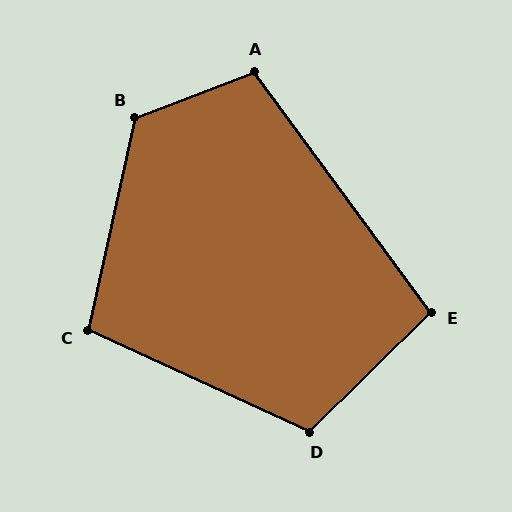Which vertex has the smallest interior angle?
E, at approximately 98 degrees.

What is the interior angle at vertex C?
Approximately 102 degrees (obtuse).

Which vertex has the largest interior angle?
B, at approximately 123 degrees.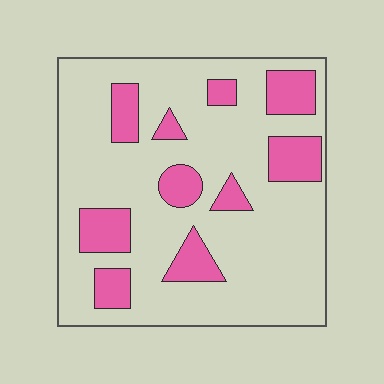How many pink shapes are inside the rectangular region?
10.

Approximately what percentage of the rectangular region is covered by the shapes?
Approximately 20%.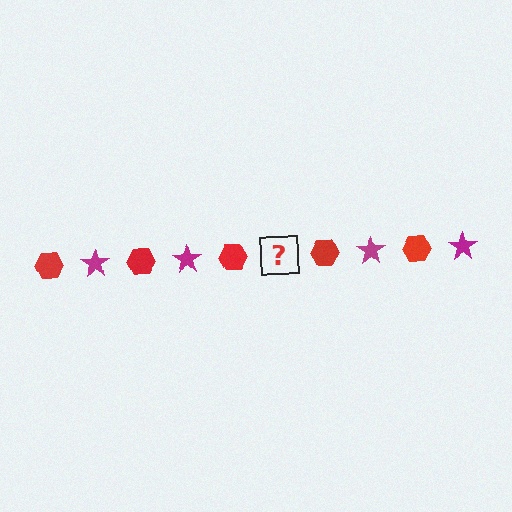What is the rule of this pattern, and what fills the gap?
The rule is that the pattern alternates between red hexagon and magenta star. The gap should be filled with a magenta star.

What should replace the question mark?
The question mark should be replaced with a magenta star.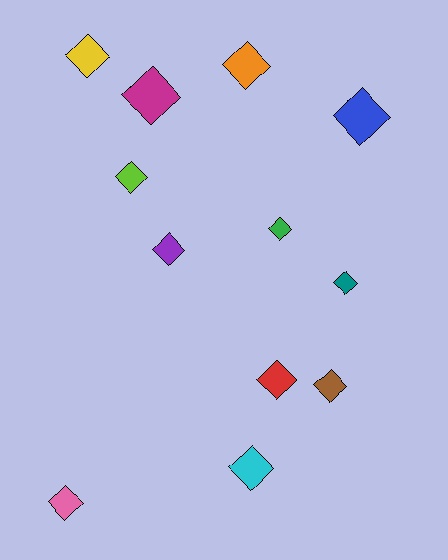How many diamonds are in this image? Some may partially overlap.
There are 12 diamonds.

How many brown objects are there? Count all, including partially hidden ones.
There is 1 brown object.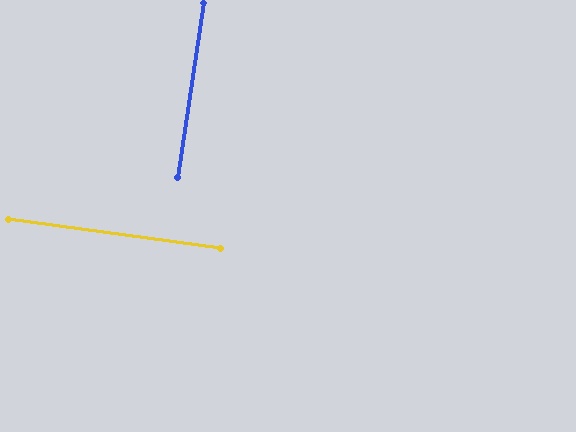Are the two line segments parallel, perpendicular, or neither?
Perpendicular — they meet at approximately 89°.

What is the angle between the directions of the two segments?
Approximately 89 degrees.